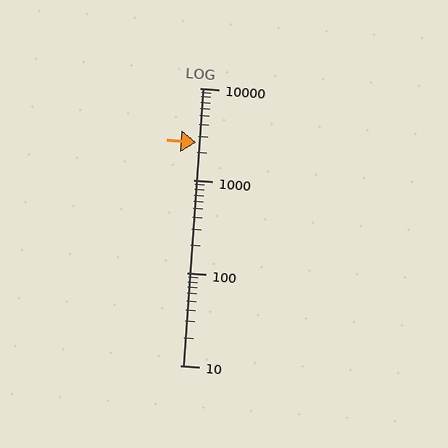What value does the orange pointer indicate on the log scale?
The pointer indicates approximately 2600.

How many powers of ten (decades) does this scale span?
The scale spans 3 decades, from 10 to 10000.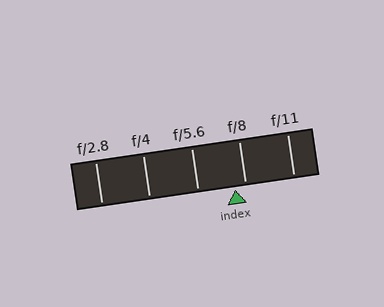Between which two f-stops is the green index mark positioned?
The index mark is between f/5.6 and f/8.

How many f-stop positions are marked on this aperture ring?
There are 5 f-stop positions marked.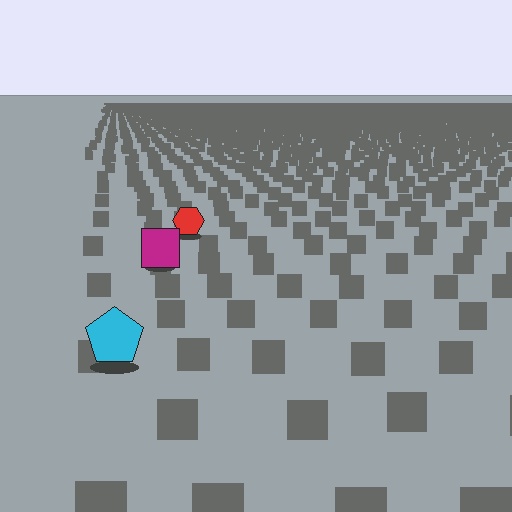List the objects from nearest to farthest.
From nearest to farthest: the cyan pentagon, the magenta square, the red hexagon.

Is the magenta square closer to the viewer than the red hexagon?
Yes. The magenta square is closer — you can tell from the texture gradient: the ground texture is coarser near it.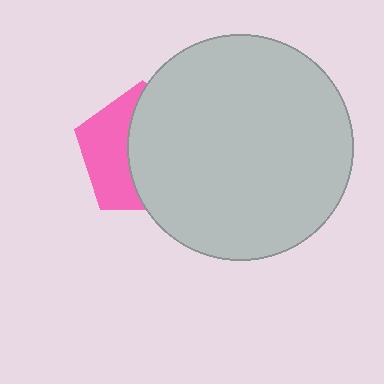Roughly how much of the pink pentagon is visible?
A small part of it is visible (roughly 40%).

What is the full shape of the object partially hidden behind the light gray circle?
The partially hidden object is a pink pentagon.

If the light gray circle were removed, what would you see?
You would see the complete pink pentagon.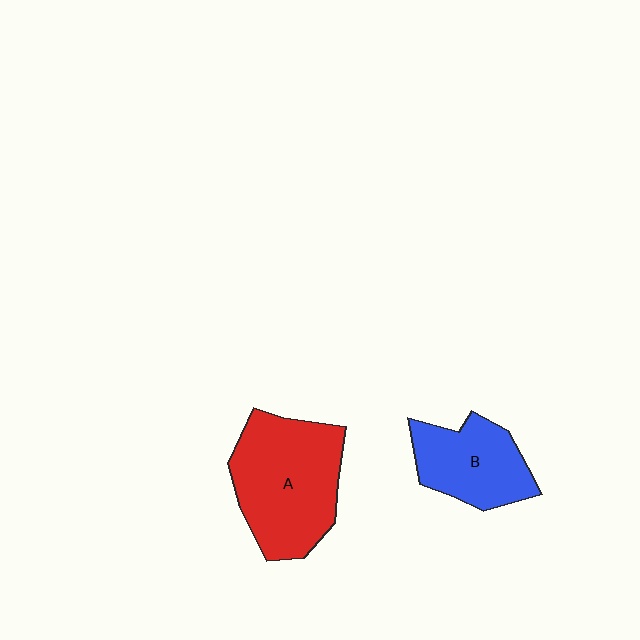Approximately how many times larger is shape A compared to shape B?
Approximately 1.6 times.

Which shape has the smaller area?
Shape B (blue).